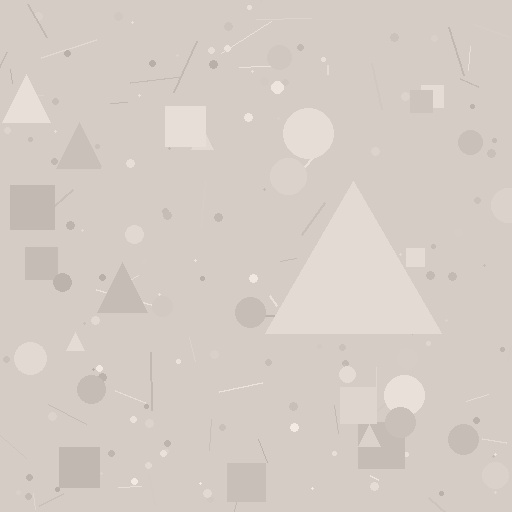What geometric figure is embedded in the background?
A triangle is embedded in the background.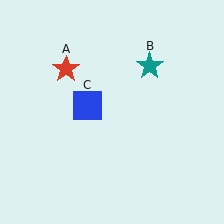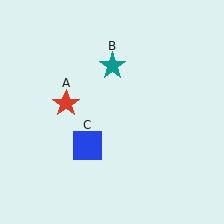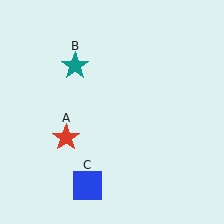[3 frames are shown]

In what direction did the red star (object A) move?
The red star (object A) moved down.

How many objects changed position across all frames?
3 objects changed position: red star (object A), teal star (object B), blue square (object C).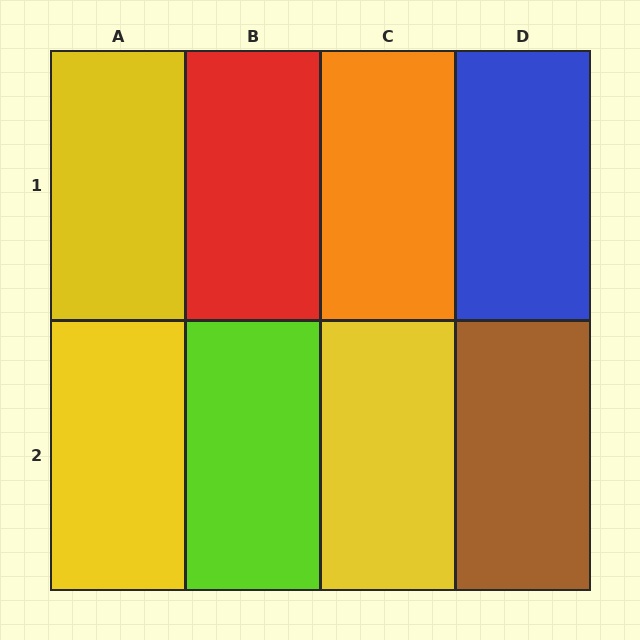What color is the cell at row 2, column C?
Yellow.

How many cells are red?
1 cell is red.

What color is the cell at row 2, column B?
Lime.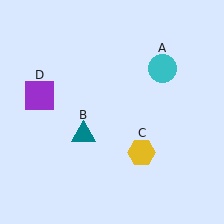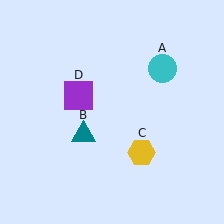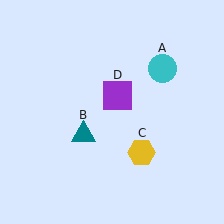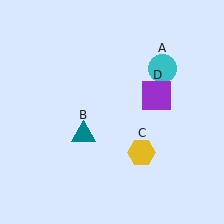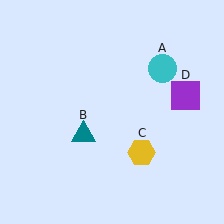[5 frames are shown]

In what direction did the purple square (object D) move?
The purple square (object D) moved right.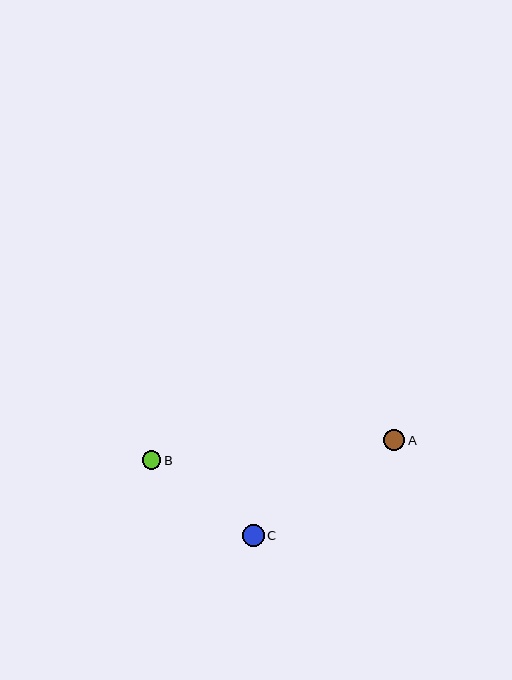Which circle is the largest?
Circle C is the largest with a size of approximately 22 pixels.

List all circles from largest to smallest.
From largest to smallest: C, A, B.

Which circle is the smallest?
Circle B is the smallest with a size of approximately 18 pixels.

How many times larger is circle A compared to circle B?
Circle A is approximately 1.1 times the size of circle B.